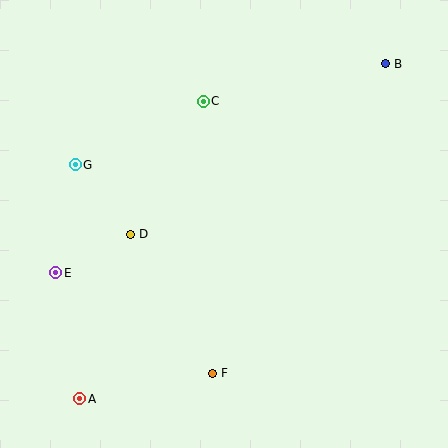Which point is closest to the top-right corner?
Point B is closest to the top-right corner.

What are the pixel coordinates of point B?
Point B is at (386, 64).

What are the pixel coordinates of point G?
Point G is at (75, 165).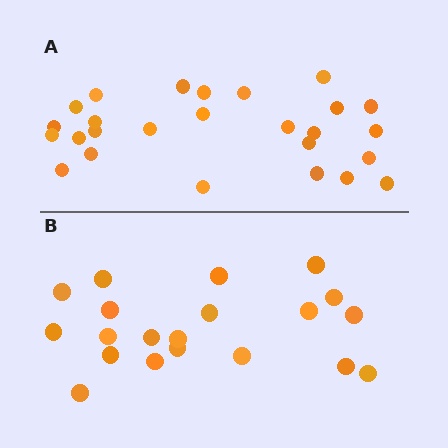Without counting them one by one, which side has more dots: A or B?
Region A (the top region) has more dots.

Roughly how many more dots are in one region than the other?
Region A has about 6 more dots than region B.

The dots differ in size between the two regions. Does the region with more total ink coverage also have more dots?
No. Region B has more total ink coverage because its dots are larger, but region A actually contains more individual dots. Total area can be misleading — the number of items is what matters here.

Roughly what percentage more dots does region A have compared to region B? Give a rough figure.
About 30% more.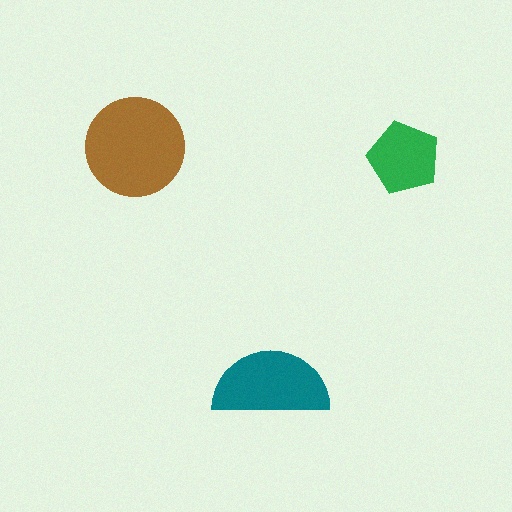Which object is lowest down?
The teal semicircle is bottommost.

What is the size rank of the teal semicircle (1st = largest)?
2nd.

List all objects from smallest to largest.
The green pentagon, the teal semicircle, the brown circle.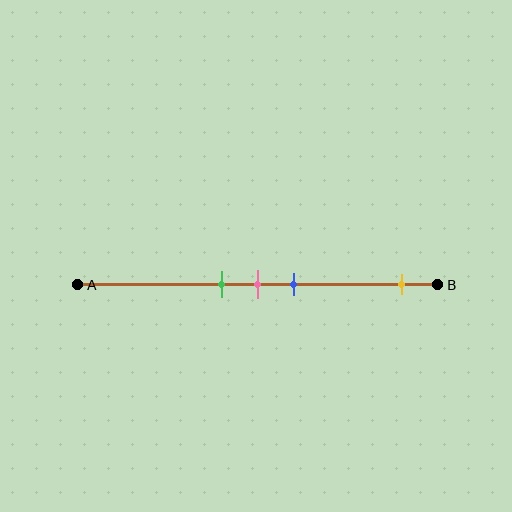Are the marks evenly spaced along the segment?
No, the marks are not evenly spaced.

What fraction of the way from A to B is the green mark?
The green mark is approximately 40% (0.4) of the way from A to B.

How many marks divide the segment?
There are 4 marks dividing the segment.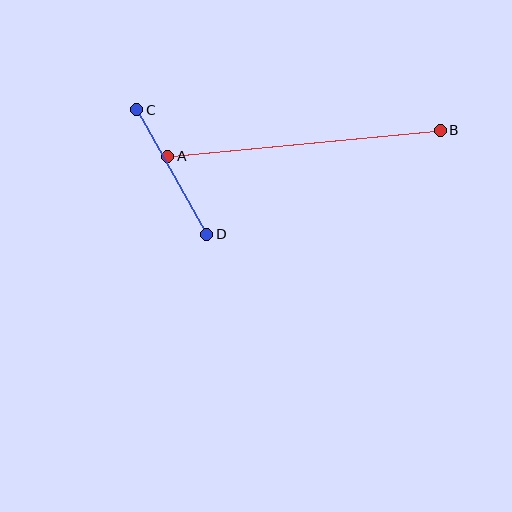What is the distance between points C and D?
The distance is approximately 143 pixels.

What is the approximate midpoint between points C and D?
The midpoint is at approximately (172, 172) pixels.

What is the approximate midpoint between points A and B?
The midpoint is at approximately (304, 143) pixels.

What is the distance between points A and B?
The distance is approximately 274 pixels.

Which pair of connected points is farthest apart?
Points A and B are farthest apart.